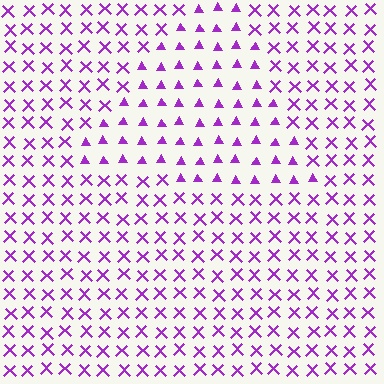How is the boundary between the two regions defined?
The boundary is defined by a change in element shape: triangles inside vs. X marks outside. All elements share the same color and spacing.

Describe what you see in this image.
The image is filled with small purple elements arranged in a uniform grid. A triangle-shaped region contains triangles, while the surrounding area contains X marks. The boundary is defined purely by the change in element shape.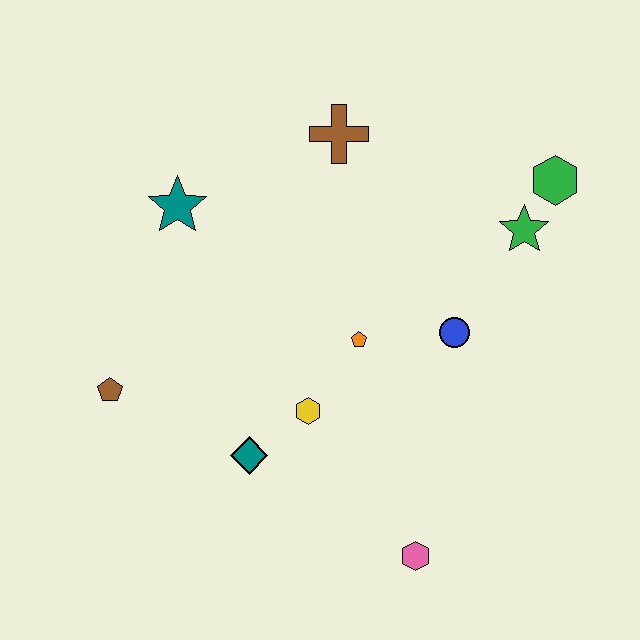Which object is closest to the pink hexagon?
The yellow hexagon is closest to the pink hexagon.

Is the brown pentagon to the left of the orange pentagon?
Yes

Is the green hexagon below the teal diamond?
No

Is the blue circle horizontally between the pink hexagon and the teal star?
No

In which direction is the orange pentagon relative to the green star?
The orange pentagon is to the left of the green star.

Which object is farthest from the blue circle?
The brown pentagon is farthest from the blue circle.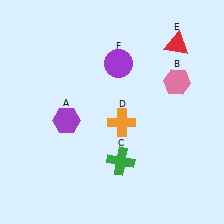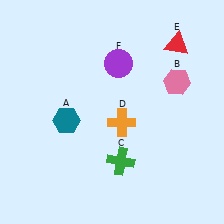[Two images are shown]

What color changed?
The hexagon (A) changed from purple in Image 1 to teal in Image 2.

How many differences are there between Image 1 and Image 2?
There is 1 difference between the two images.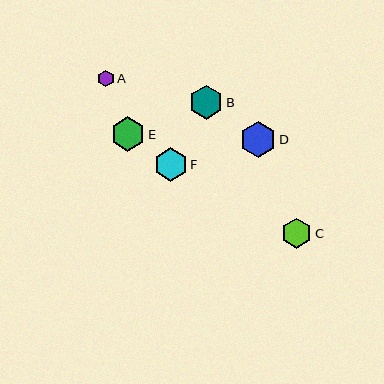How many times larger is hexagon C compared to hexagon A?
Hexagon C is approximately 1.8 times the size of hexagon A.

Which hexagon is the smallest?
Hexagon A is the smallest with a size of approximately 17 pixels.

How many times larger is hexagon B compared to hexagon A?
Hexagon B is approximately 2.0 times the size of hexagon A.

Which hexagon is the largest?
Hexagon D is the largest with a size of approximately 36 pixels.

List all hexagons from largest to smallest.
From largest to smallest: D, E, B, F, C, A.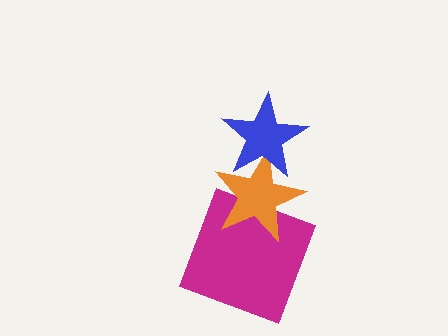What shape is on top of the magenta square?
The orange star is on top of the magenta square.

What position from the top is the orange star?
The orange star is 2nd from the top.